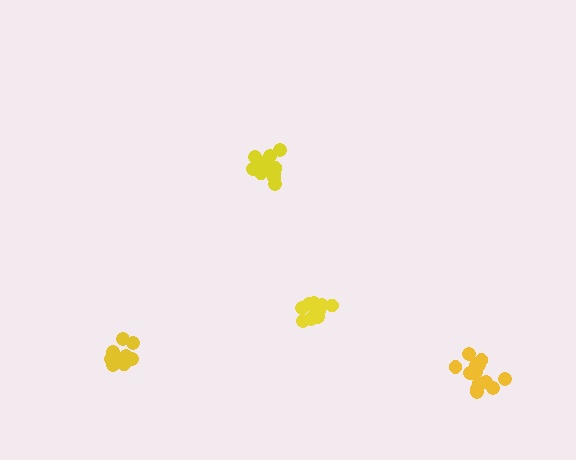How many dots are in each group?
Group 1: 12 dots, Group 2: 10 dots, Group 3: 13 dots, Group 4: 15 dots (50 total).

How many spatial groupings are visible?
There are 4 spatial groupings.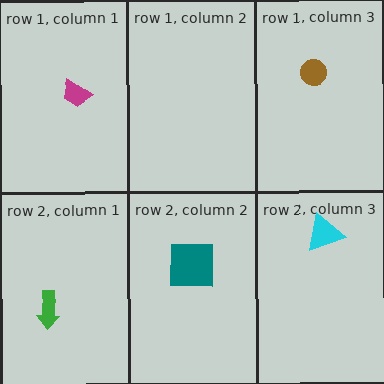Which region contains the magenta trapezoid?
The row 1, column 1 region.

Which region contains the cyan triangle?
The row 2, column 3 region.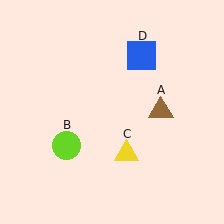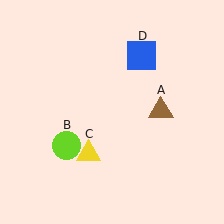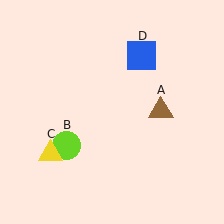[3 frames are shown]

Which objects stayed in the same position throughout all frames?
Brown triangle (object A) and lime circle (object B) and blue square (object D) remained stationary.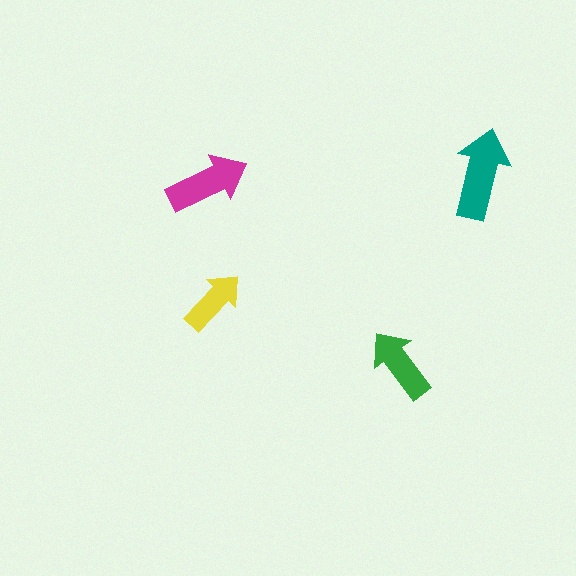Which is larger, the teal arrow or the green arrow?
The teal one.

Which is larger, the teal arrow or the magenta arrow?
The teal one.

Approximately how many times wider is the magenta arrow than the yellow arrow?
About 1.5 times wider.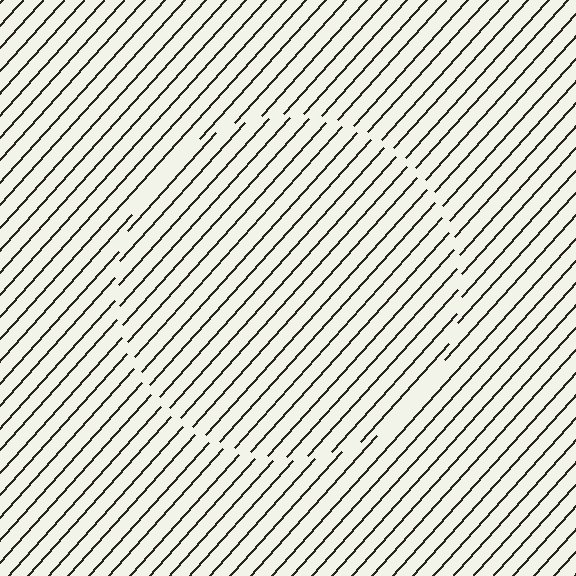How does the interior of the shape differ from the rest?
The interior of the shape contains the same grating, shifted by half a period — the contour is defined by the phase discontinuity where line-ends from the inner and outer gratings abut.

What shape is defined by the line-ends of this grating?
An illusory circle. The interior of the shape contains the same grating, shifted by half a period — the contour is defined by the phase discontinuity where line-ends from the inner and outer gratings abut.